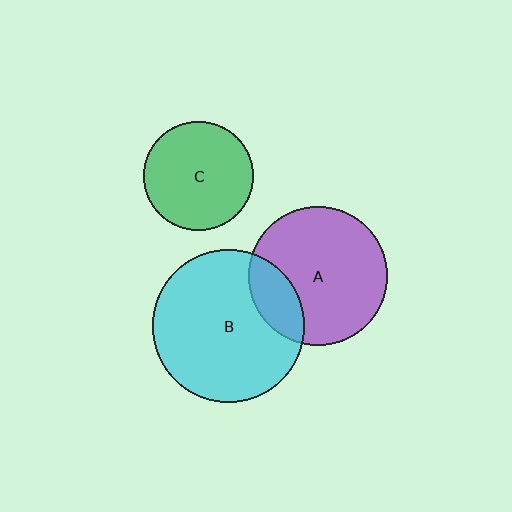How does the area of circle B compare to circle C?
Approximately 1.9 times.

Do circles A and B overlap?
Yes.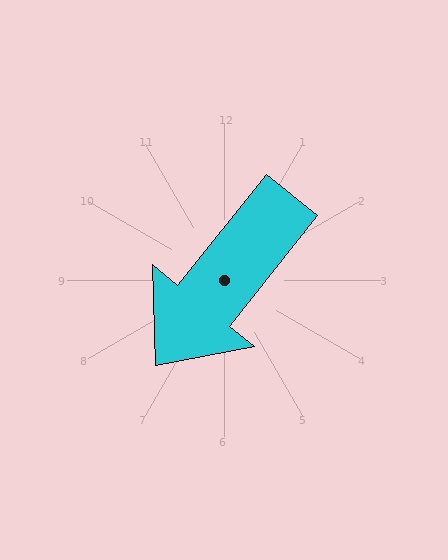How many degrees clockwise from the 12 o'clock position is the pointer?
Approximately 219 degrees.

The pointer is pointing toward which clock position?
Roughly 7 o'clock.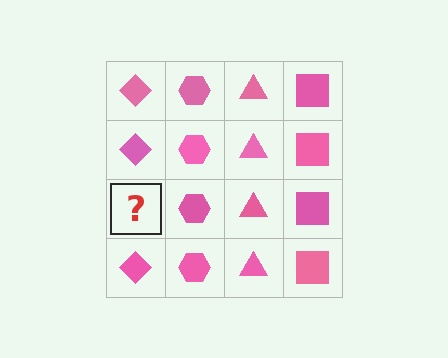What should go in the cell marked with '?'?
The missing cell should contain a pink diamond.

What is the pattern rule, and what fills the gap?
The rule is that each column has a consistent shape. The gap should be filled with a pink diamond.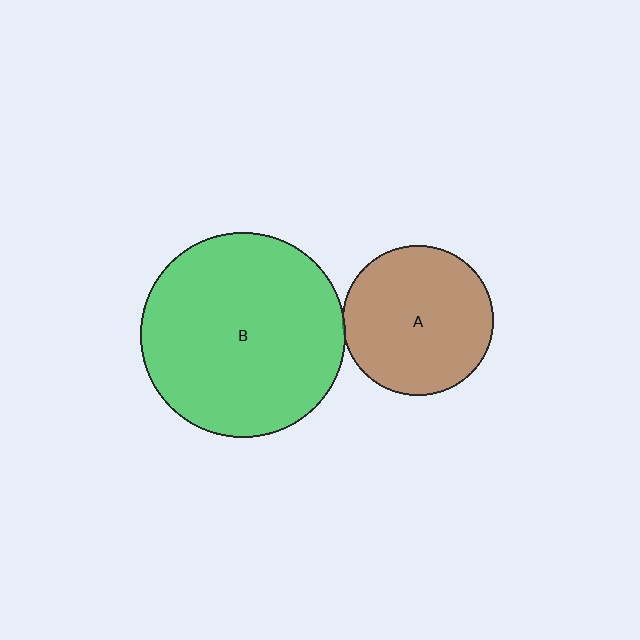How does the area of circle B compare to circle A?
Approximately 1.9 times.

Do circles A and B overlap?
Yes.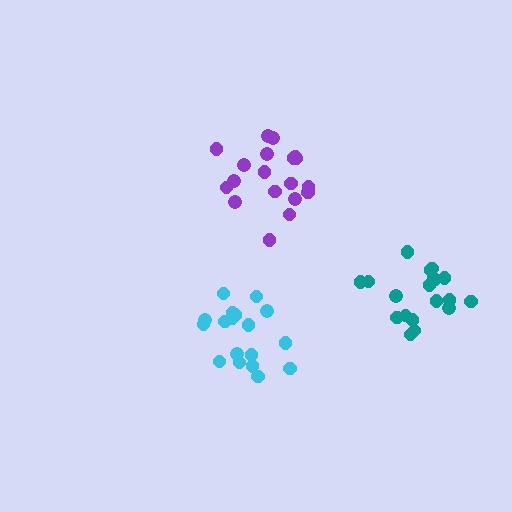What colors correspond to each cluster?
The clusters are colored: purple, cyan, teal.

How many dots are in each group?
Group 1: 19 dots, Group 2: 18 dots, Group 3: 19 dots (56 total).